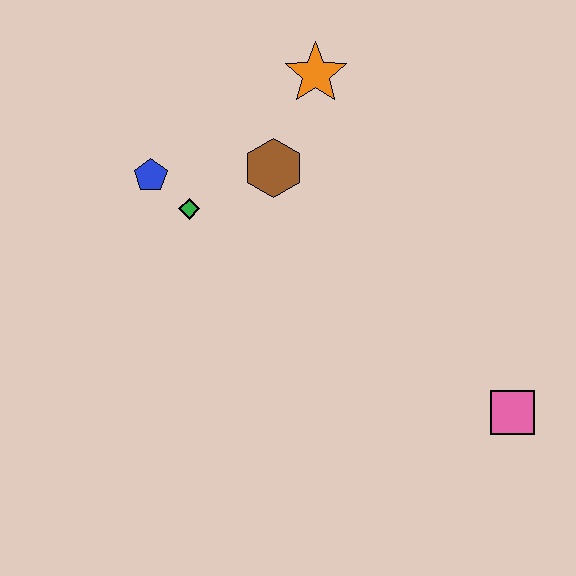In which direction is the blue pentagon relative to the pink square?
The blue pentagon is to the left of the pink square.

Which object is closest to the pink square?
The brown hexagon is closest to the pink square.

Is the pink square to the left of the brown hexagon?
No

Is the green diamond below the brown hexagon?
Yes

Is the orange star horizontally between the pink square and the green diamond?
Yes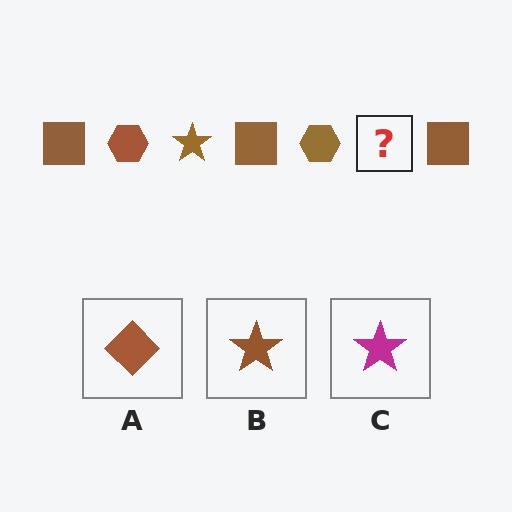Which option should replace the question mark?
Option B.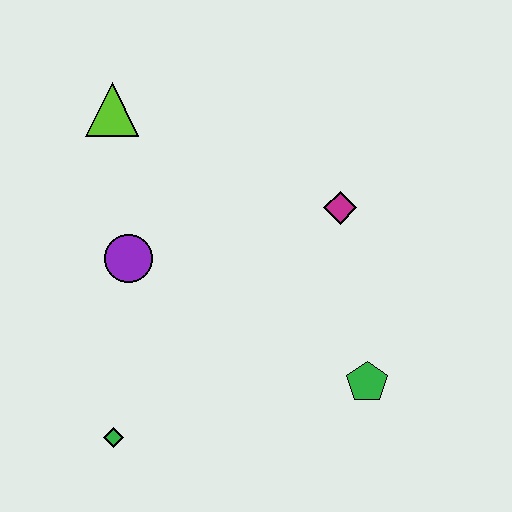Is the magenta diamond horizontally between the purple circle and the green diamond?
No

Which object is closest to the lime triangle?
The purple circle is closest to the lime triangle.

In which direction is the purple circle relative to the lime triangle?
The purple circle is below the lime triangle.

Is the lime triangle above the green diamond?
Yes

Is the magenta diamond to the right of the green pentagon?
No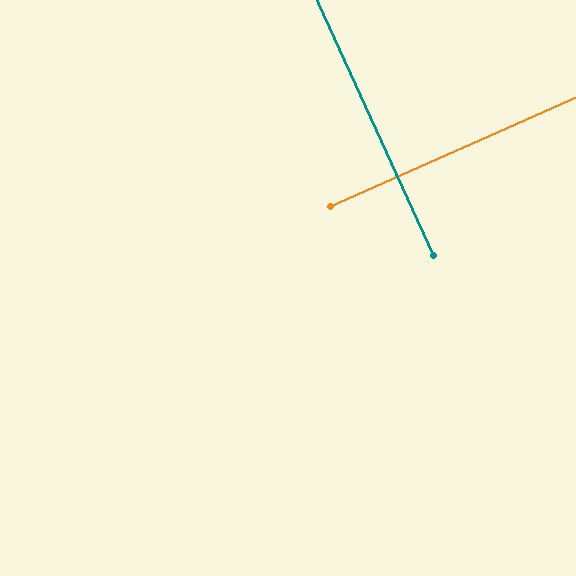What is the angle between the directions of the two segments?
Approximately 90 degrees.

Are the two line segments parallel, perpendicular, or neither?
Perpendicular — they meet at approximately 90°.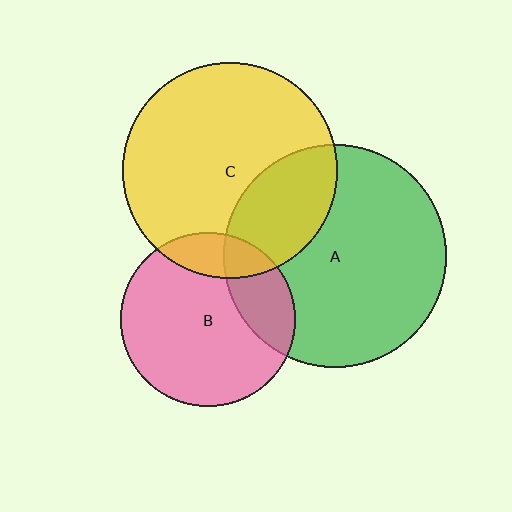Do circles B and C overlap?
Yes.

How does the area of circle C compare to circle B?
Approximately 1.5 times.